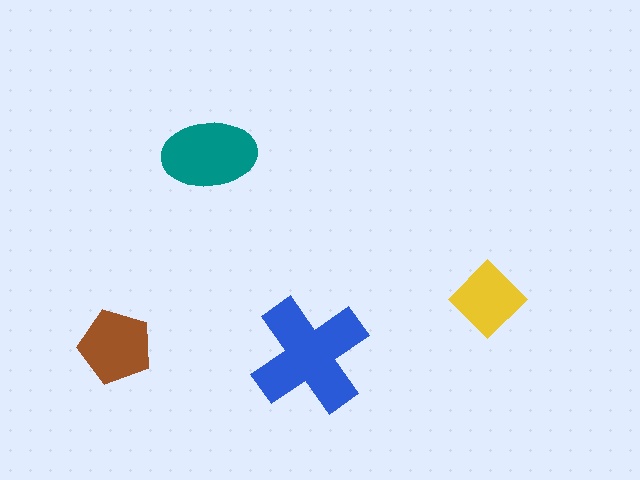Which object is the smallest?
The yellow diamond.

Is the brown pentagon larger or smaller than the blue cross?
Smaller.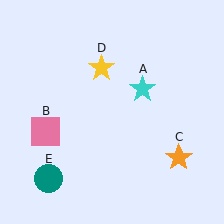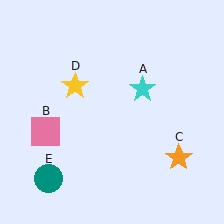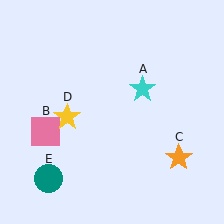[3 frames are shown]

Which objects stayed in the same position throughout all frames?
Cyan star (object A) and pink square (object B) and orange star (object C) and teal circle (object E) remained stationary.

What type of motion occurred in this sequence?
The yellow star (object D) rotated counterclockwise around the center of the scene.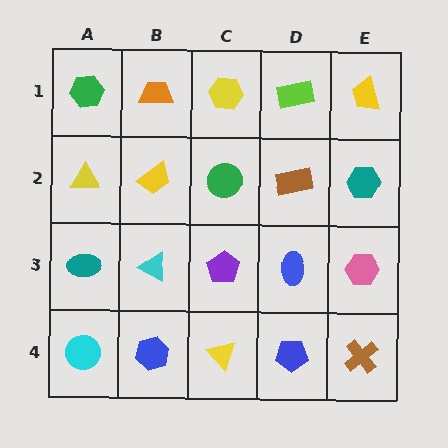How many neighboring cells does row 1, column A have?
2.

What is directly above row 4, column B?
A cyan triangle.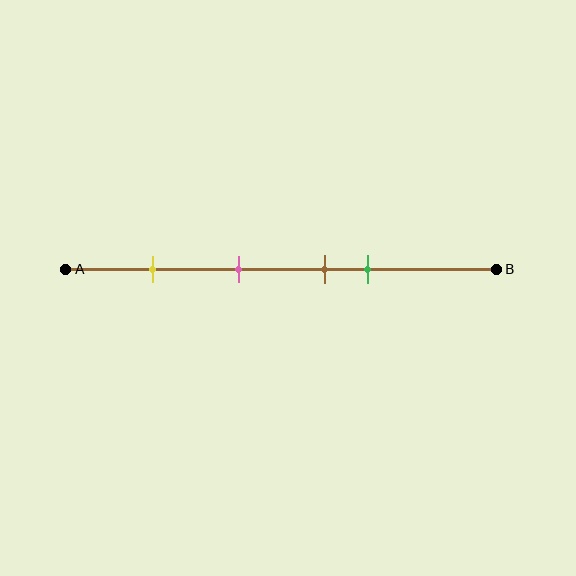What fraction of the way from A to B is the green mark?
The green mark is approximately 70% (0.7) of the way from A to B.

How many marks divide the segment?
There are 4 marks dividing the segment.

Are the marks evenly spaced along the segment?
No, the marks are not evenly spaced.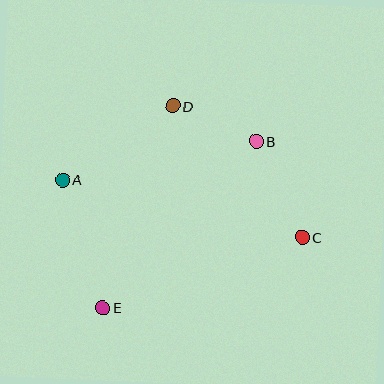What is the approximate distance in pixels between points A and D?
The distance between A and D is approximately 133 pixels.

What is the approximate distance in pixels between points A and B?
The distance between A and B is approximately 197 pixels.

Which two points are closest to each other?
Points B and D are closest to each other.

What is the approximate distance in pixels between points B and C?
The distance between B and C is approximately 107 pixels.